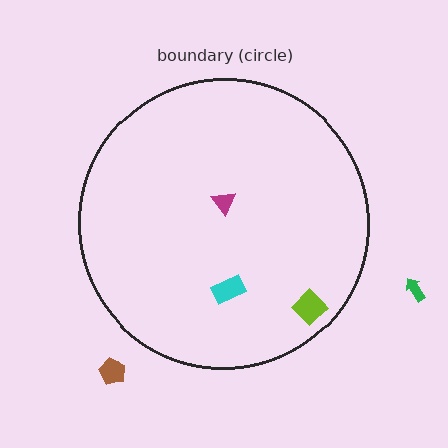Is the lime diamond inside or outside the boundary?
Inside.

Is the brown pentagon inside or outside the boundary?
Outside.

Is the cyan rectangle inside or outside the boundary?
Inside.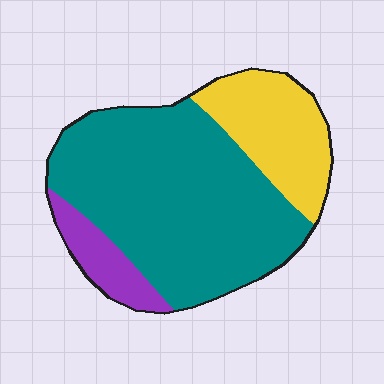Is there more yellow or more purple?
Yellow.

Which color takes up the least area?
Purple, at roughly 10%.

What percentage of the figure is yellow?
Yellow takes up about one quarter (1/4) of the figure.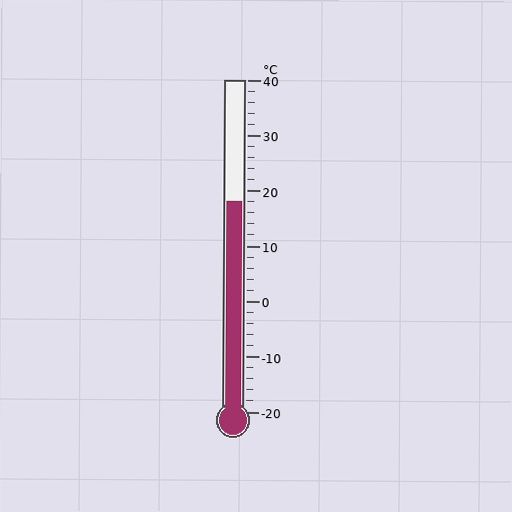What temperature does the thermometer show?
The thermometer shows approximately 18°C.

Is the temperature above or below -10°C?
The temperature is above -10°C.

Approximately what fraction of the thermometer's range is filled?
The thermometer is filled to approximately 65% of its range.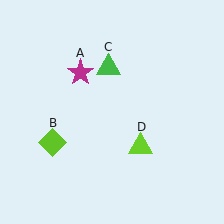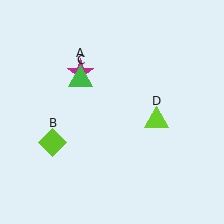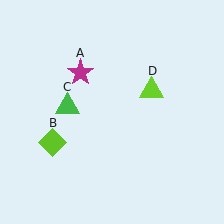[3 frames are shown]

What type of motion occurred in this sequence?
The green triangle (object C), lime triangle (object D) rotated counterclockwise around the center of the scene.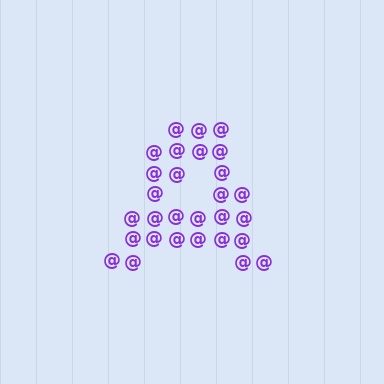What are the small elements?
The small elements are at signs.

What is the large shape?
The large shape is the letter A.